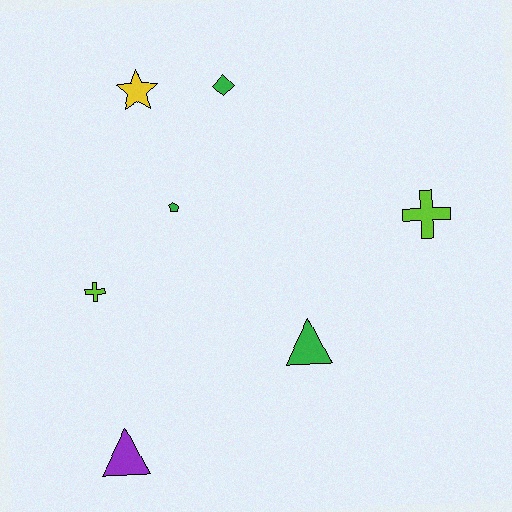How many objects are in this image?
There are 7 objects.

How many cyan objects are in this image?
There are no cyan objects.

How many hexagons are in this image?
There are no hexagons.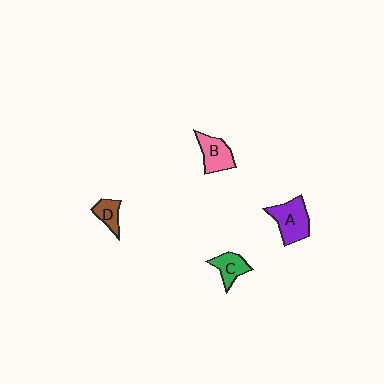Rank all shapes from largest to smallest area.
From largest to smallest: A (purple), B (pink), C (green), D (brown).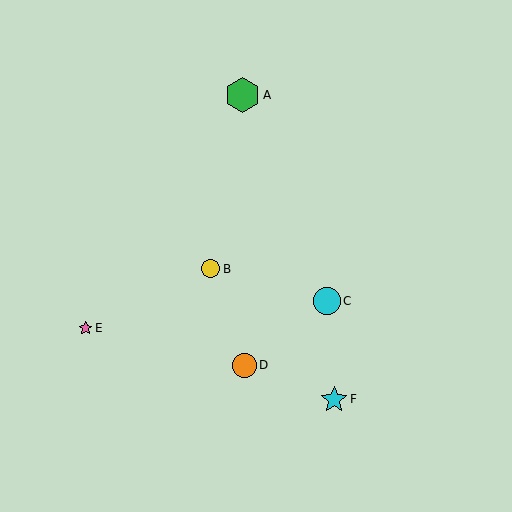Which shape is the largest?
The green hexagon (labeled A) is the largest.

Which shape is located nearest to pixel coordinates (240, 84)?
The green hexagon (labeled A) at (242, 95) is nearest to that location.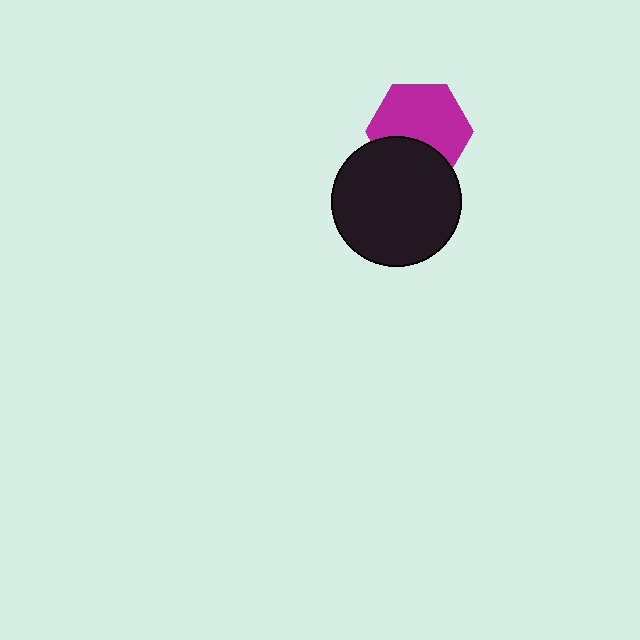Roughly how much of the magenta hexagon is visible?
Most of it is visible (roughly 67%).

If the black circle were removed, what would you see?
You would see the complete magenta hexagon.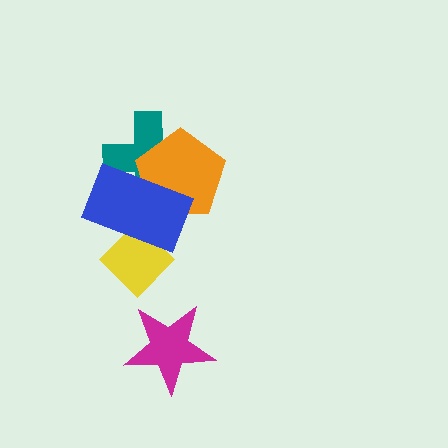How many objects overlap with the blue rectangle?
3 objects overlap with the blue rectangle.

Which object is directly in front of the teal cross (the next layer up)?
The orange pentagon is directly in front of the teal cross.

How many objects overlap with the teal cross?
2 objects overlap with the teal cross.